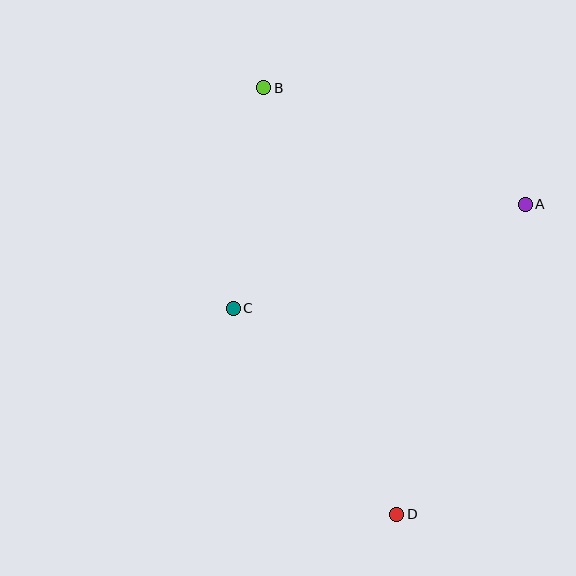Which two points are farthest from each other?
Points B and D are farthest from each other.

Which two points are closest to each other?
Points B and C are closest to each other.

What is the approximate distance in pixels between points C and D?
The distance between C and D is approximately 263 pixels.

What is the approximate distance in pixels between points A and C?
The distance between A and C is approximately 310 pixels.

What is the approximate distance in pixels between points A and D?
The distance between A and D is approximately 335 pixels.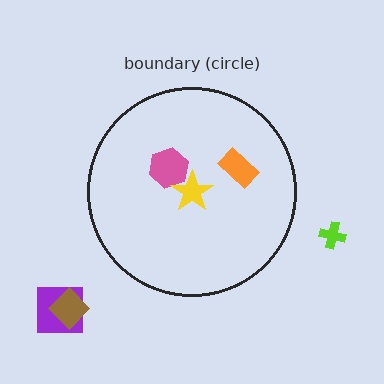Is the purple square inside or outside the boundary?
Outside.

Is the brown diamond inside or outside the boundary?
Outside.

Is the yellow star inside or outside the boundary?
Inside.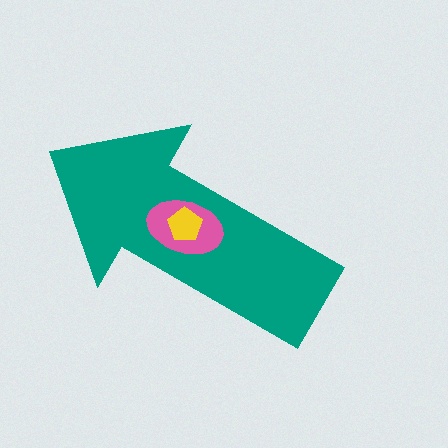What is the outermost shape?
The teal arrow.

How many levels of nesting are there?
3.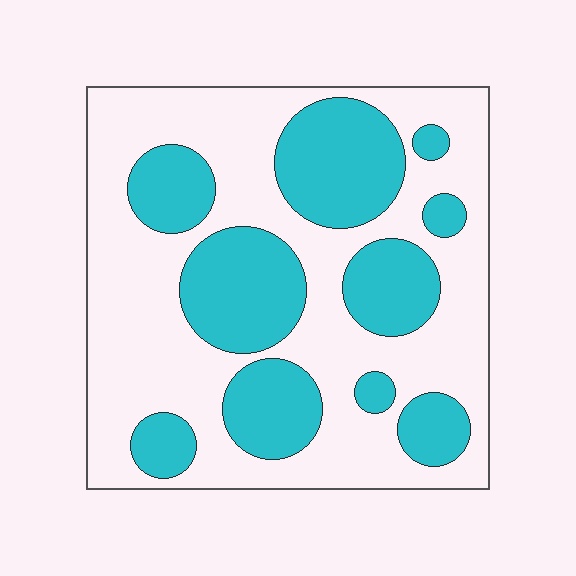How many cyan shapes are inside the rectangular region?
10.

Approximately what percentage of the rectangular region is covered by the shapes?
Approximately 35%.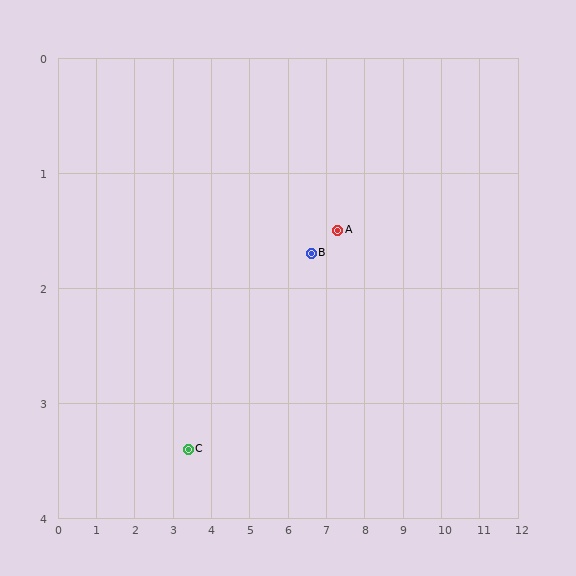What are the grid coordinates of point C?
Point C is at approximately (3.4, 3.4).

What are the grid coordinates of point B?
Point B is at approximately (6.6, 1.7).